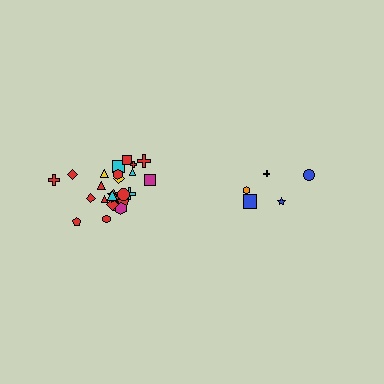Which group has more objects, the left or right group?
The left group.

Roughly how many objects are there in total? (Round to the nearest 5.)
Roughly 30 objects in total.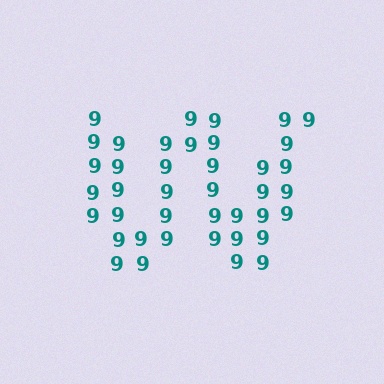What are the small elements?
The small elements are digit 9's.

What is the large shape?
The large shape is the letter W.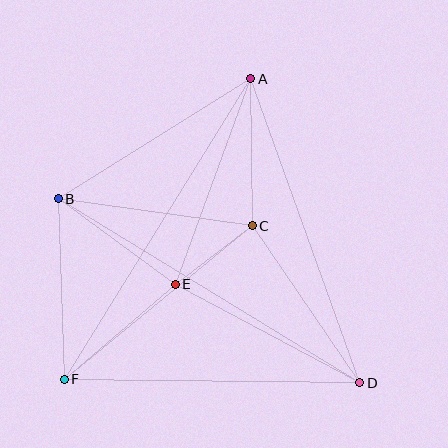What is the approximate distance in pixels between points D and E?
The distance between D and E is approximately 209 pixels.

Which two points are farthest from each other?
Points A and F are farthest from each other.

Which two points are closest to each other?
Points C and E are closest to each other.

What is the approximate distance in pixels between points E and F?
The distance between E and F is approximately 146 pixels.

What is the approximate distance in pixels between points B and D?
The distance between B and D is approximately 354 pixels.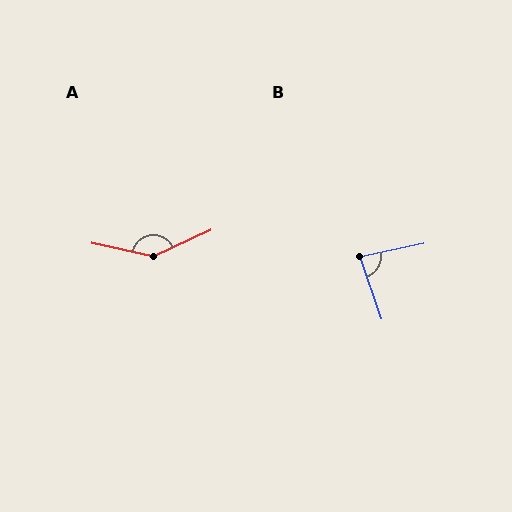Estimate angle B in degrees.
Approximately 83 degrees.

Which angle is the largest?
A, at approximately 143 degrees.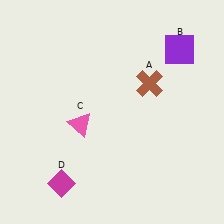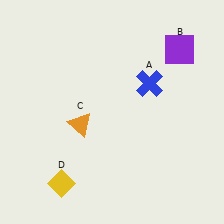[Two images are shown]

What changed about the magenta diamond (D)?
In Image 1, D is magenta. In Image 2, it changed to yellow.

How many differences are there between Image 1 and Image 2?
There are 3 differences between the two images.